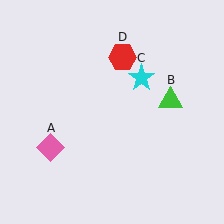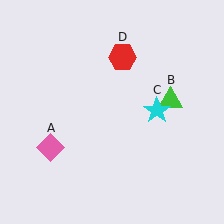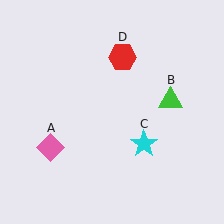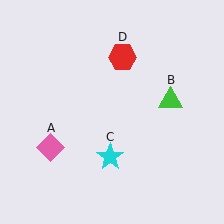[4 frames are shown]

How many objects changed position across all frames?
1 object changed position: cyan star (object C).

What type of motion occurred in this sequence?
The cyan star (object C) rotated clockwise around the center of the scene.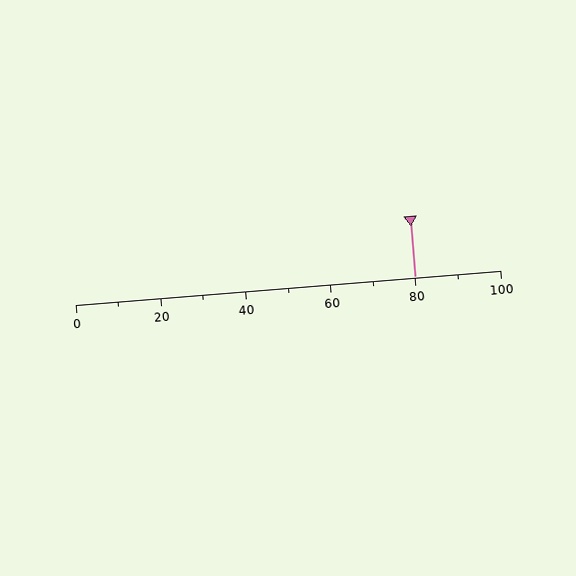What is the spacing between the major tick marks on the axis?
The major ticks are spaced 20 apart.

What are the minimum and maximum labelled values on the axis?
The axis runs from 0 to 100.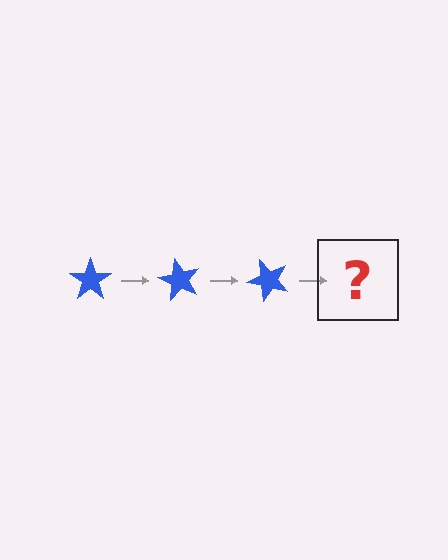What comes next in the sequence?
The next element should be a blue star rotated 180 degrees.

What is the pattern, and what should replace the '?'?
The pattern is that the star rotates 60 degrees each step. The '?' should be a blue star rotated 180 degrees.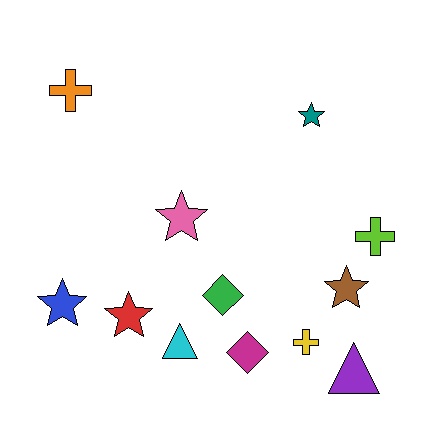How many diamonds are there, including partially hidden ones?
There are 2 diamonds.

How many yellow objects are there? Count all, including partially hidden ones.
There is 1 yellow object.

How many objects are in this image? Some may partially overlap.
There are 12 objects.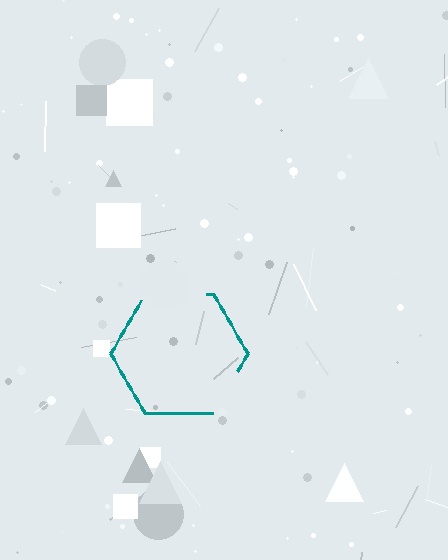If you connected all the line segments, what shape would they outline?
They would outline a hexagon.